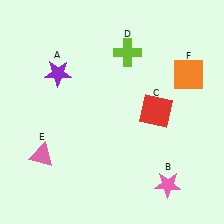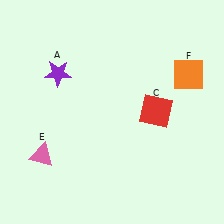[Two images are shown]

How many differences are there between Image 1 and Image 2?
There are 2 differences between the two images.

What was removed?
The pink star (B), the lime cross (D) were removed in Image 2.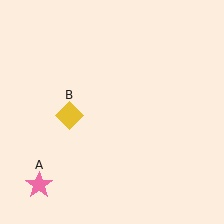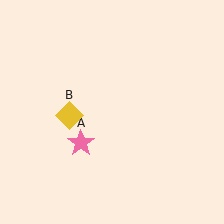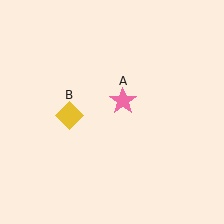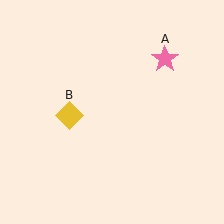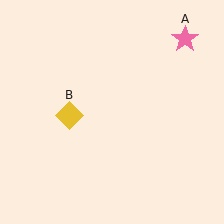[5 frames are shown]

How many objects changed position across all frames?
1 object changed position: pink star (object A).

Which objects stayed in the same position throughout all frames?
Yellow diamond (object B) remained stationary.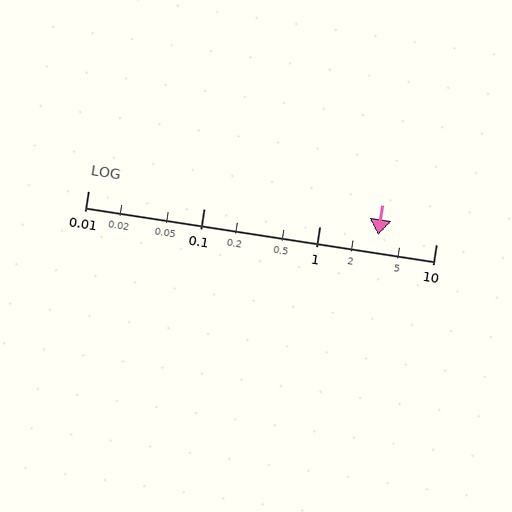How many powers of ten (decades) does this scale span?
The scale spans 3 decades, from 0.01 to 10.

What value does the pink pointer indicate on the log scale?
The pointer indicates approximately 3.2.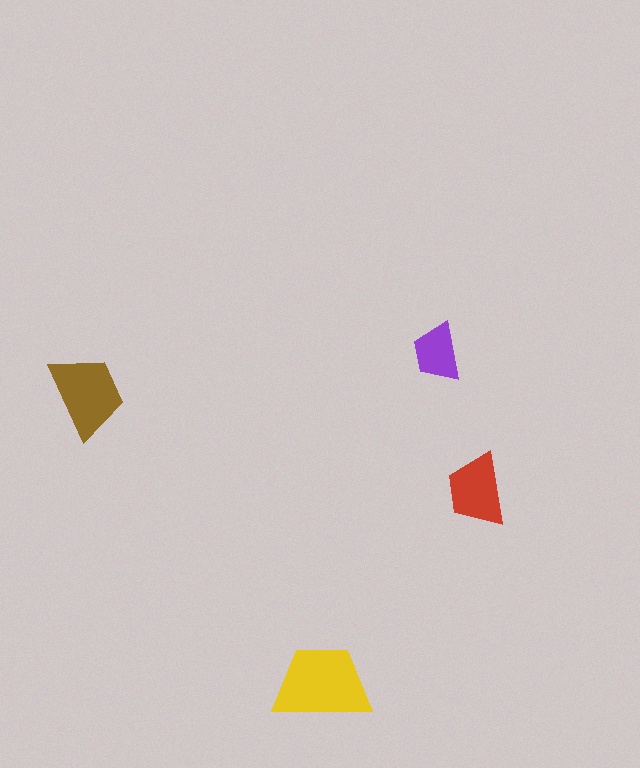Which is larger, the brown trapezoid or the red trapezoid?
The brown one.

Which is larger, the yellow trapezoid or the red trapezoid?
The yellow one.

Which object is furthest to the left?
The brown trapezoid is leftmost.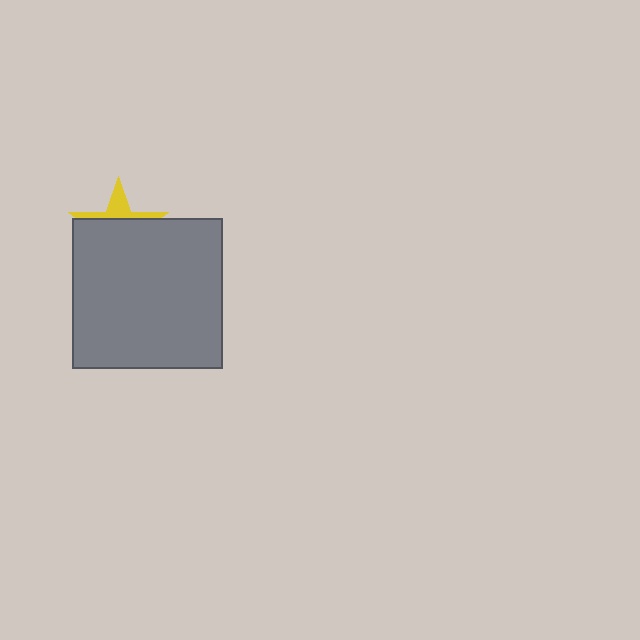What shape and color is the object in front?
The object in front is a gray square.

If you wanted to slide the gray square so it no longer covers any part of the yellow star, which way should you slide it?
Slide it down — that is the most direct way to separate the two shapes.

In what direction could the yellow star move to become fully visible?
The yellow star could move up. That would shift it out from behind the gray square entirely.